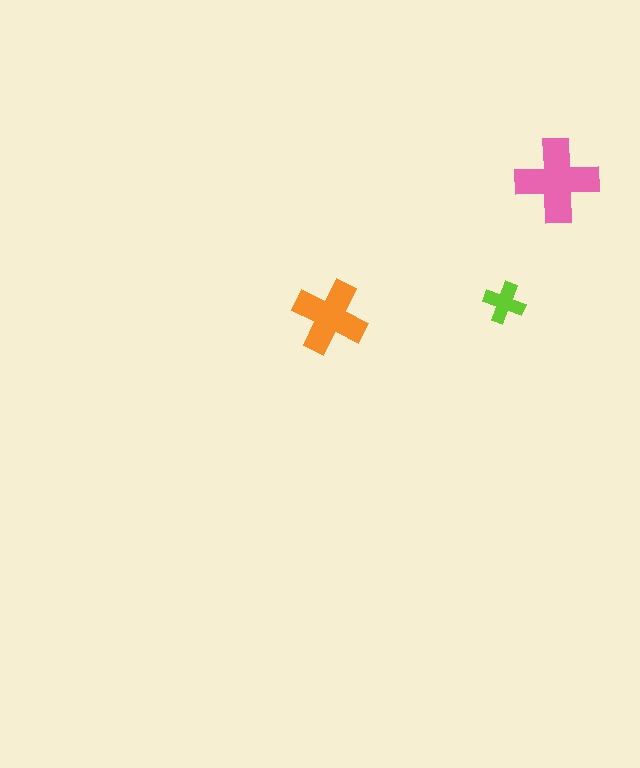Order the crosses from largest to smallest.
the pink one, the orange one, the lime one.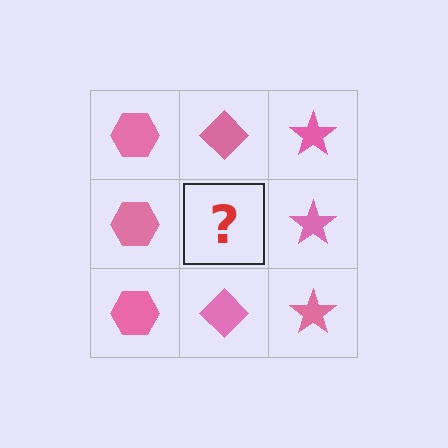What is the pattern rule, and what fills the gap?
The rule is that each column has a consistent shape. The gap should be filled with a pink diamond.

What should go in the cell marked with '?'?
The missing cell should contain a pink diamond.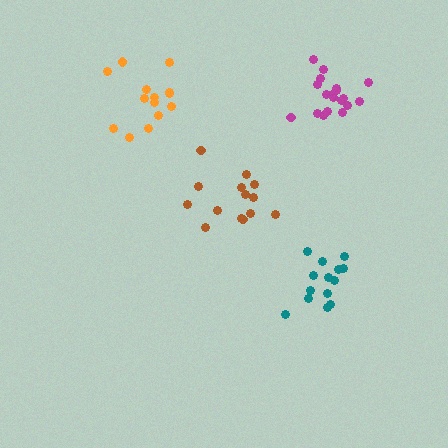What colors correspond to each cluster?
The clusters are colored: brown, magenta, orange, teal.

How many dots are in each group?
Group 1: 14 dots, Group 2: 19 dots, Group 3: 14 dots, Group 4: 14 dots (61 total).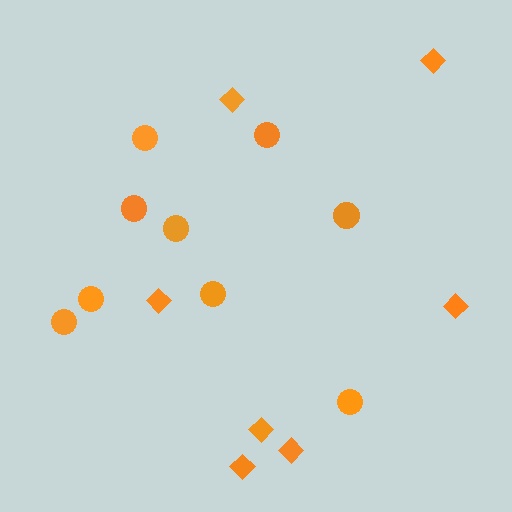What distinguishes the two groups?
There are 2 groups: one group of diamonds (7) and one group of circles (9).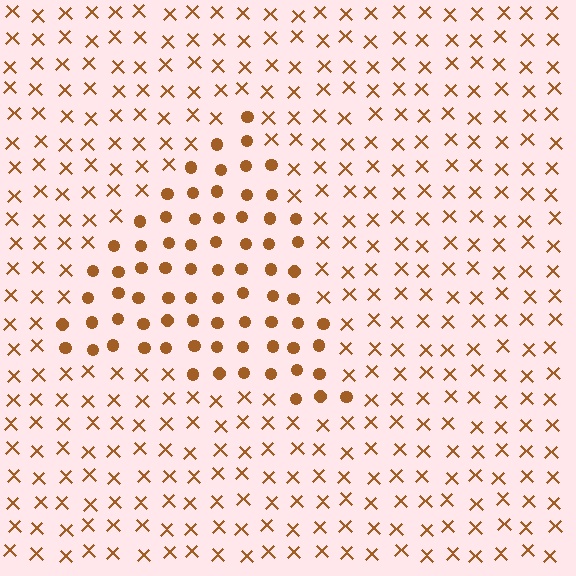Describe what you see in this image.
The image is filled with small brown elements arranged in a uniform grid. A triangle-shaped region contains circles, while the surrounding area contains X marks. The boundary is defined purely by the change in element shape.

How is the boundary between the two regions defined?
The boundary is defined by a change in element shape: circles inside vs. X marks outside. All elements share the same color and spacing.